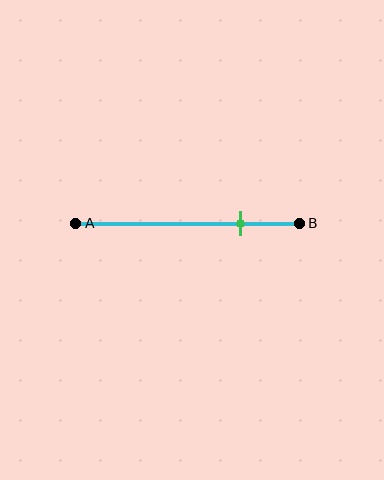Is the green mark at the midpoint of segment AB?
No, the mark is at about 75% from A, not at the 50% midpoint.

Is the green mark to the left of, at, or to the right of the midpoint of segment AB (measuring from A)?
The green mark is to the right of the midpoint of segment AB.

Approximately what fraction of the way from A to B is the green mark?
The green mark is approximately 75% of the way from A to B.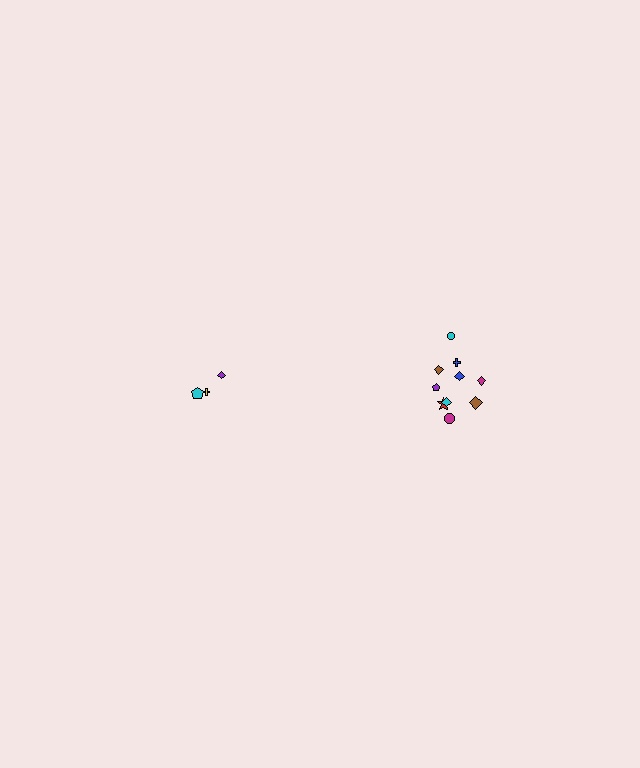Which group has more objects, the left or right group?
The right group.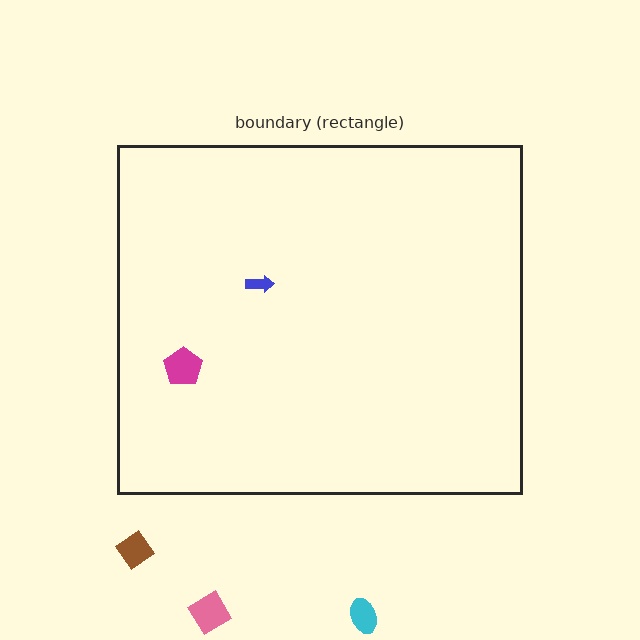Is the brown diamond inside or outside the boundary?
Outside.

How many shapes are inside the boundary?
2 inside, 3 outside.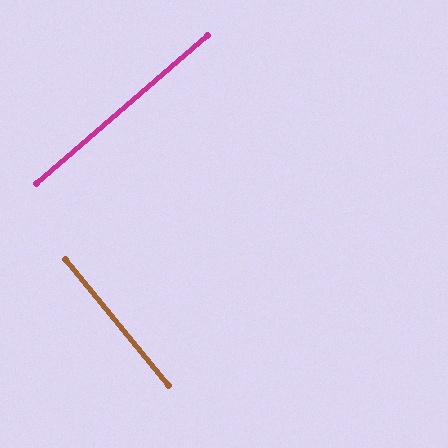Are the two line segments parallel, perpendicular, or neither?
Perpendicular — they meet at approximately 88°.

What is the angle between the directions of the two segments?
Approximately 88 degrees.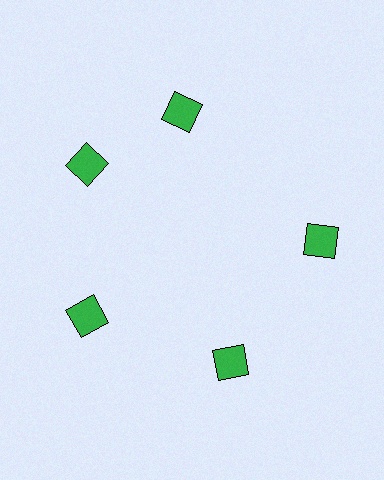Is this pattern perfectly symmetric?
No. The 5 green squares are arranged in a ring, but one element near the 1 o'clock position is rotated out of alignment along the ring, breaking the 5-fold rotational symmetry.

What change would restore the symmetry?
The symmetry would be restored by rotating it back into even spacing with its neighbors so that all 5 squares sit at equal angles and equal distance from the center.